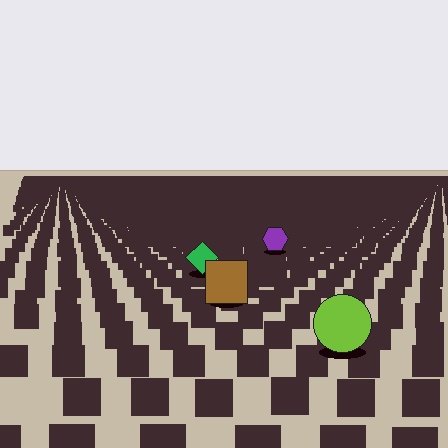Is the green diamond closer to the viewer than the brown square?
No. The brown square is closer — you can tell from the texture gradient: the ground texture is coarser near it.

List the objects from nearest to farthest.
From nearest to farthest: the lime circle, the brown square, the green diamond, the purple hexagon.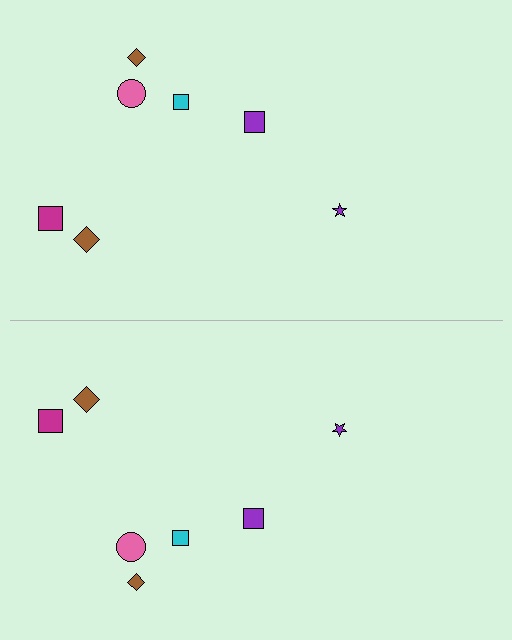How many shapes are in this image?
There are 14 shapes in this image.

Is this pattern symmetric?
Yes, this pattern has bilateral (reflection) symmetry.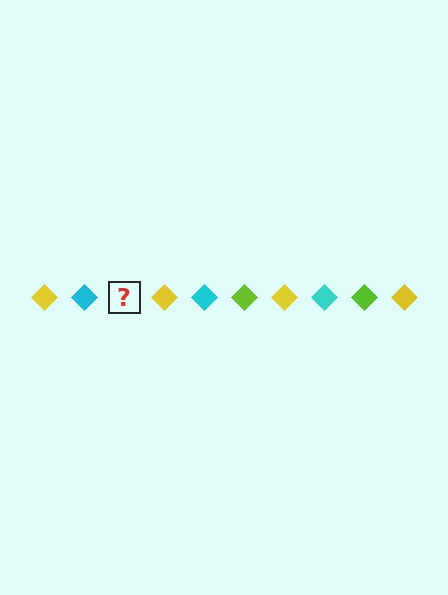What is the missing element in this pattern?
The missing element is a lime diamond.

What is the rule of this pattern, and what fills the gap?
The rule is that the pattern cycles through yellow, cyan, lime diamonds. The gap should be filled with a lime diamond.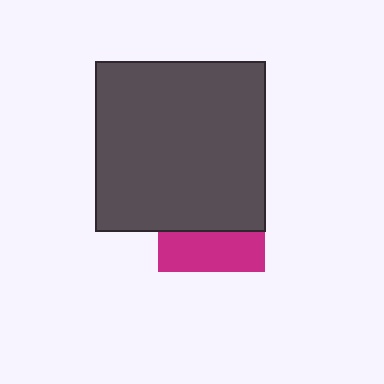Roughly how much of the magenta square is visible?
A small part of it is visible (roughly 38%).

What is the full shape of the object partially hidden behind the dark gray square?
The partially hidden object is a magenta square.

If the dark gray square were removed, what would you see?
You would see the complete magenta square.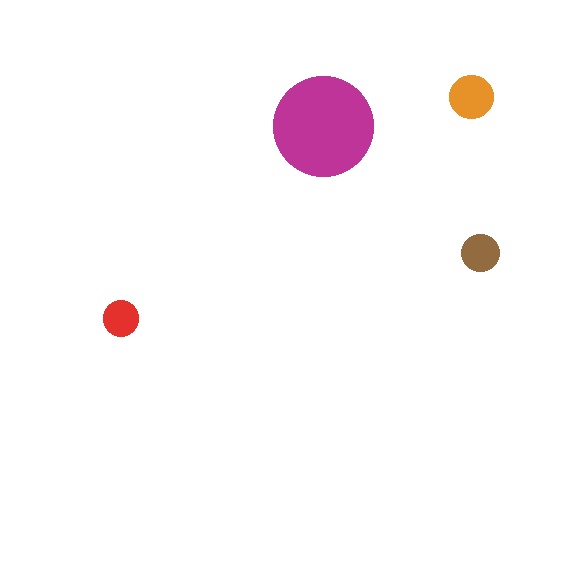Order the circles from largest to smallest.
the magenta one, the orange one, the brown one, the red one.